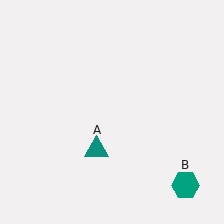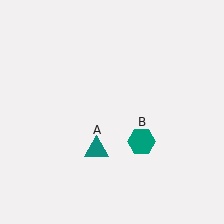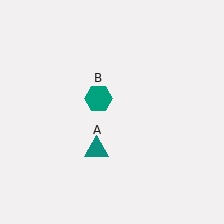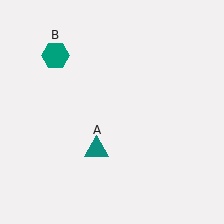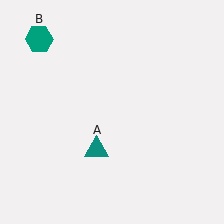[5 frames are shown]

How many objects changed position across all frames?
1 object changed position: teal hexagon (object B).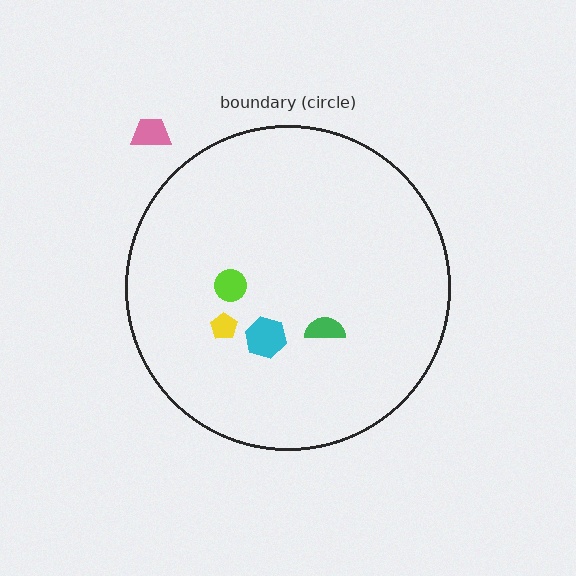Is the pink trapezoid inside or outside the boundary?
Outside.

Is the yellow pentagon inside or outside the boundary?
Inside.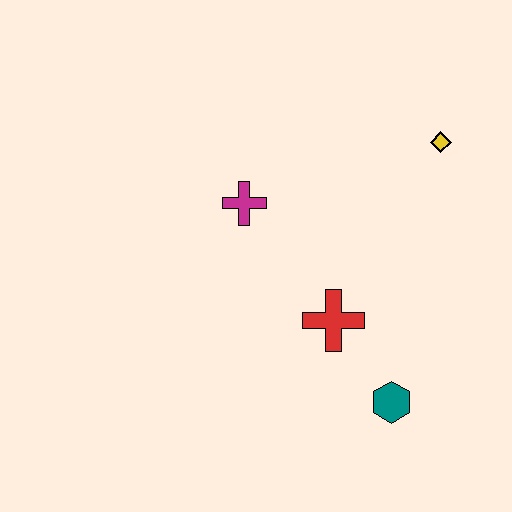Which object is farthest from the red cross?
The yellow diamond is farthest from the red cross.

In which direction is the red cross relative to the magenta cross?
The red cross is below the magenta cross.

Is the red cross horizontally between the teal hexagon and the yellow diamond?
No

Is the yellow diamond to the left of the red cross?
No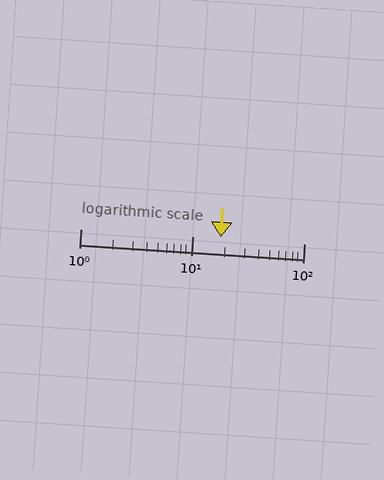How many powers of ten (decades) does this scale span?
The scale spans 2 decades, from 1 to 100.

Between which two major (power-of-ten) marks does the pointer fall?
The pointer is between 10 and 100.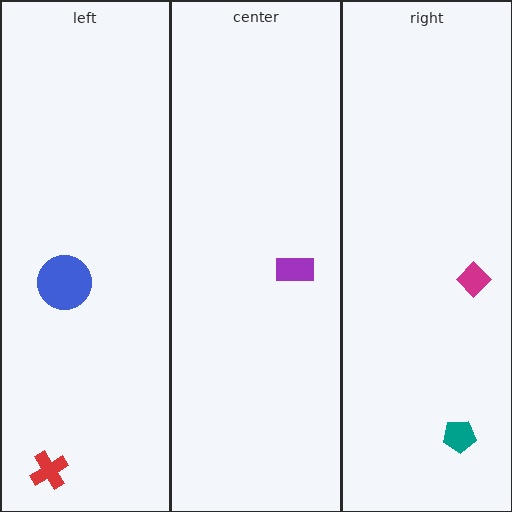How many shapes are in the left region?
2.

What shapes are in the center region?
The purple rectangle.